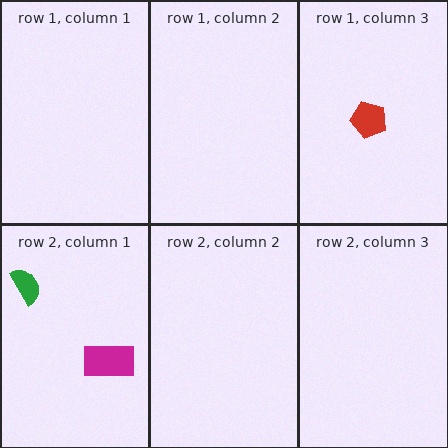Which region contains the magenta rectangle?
The row 2, column 1 region.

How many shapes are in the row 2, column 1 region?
2.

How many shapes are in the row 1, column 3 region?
1.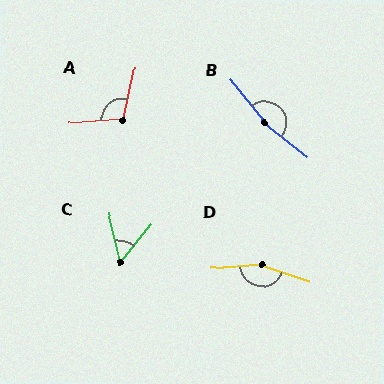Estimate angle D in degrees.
Approximately 155 degrees.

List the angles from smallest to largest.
C (53°), A (107°), D (155°), B (168°).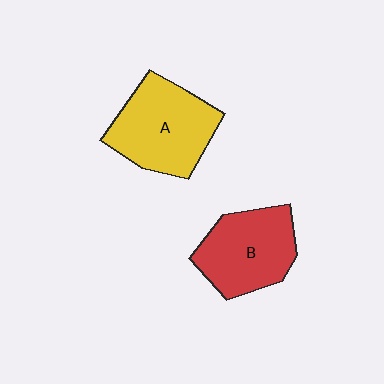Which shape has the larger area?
Shape A (yellow).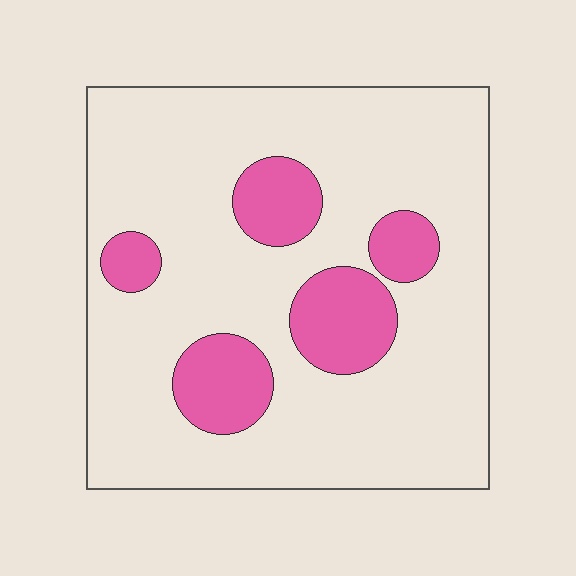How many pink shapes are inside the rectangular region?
5.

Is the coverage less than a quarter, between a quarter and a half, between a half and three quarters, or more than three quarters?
Less than a quarter.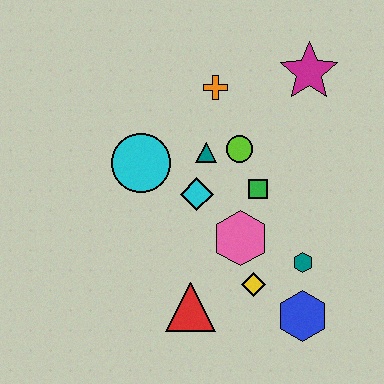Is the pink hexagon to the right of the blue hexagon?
No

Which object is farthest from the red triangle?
The magenta star is farthest from the red triangle.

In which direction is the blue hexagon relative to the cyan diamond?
The blue hexagon is below the cyan diamond.